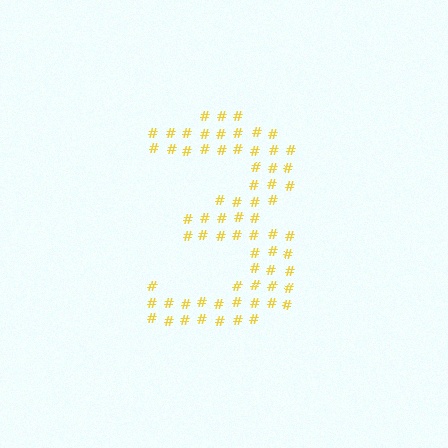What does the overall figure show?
The overall figure shows the digit 3.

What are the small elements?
The small elements are hash symbols.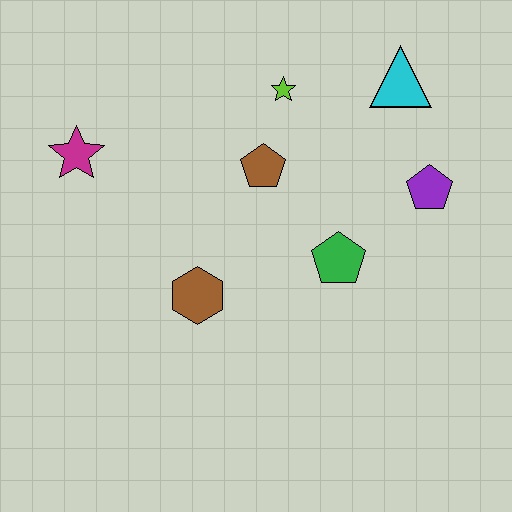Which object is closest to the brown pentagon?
The lime star is closest to the brown pentagon.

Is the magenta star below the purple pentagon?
No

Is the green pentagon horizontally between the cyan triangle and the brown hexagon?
Yes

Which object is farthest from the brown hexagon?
The cyan triangle is farthest from the brown hexagon.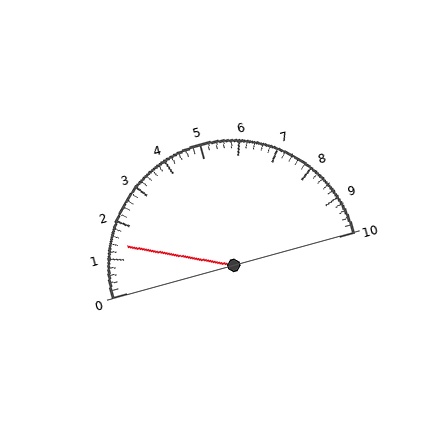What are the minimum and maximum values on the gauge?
The gauge ranges from 0 to 10.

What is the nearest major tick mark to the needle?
The nearest major tick mark is 1.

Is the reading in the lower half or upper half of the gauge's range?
The reading is in the lower half of the range (0 to 10).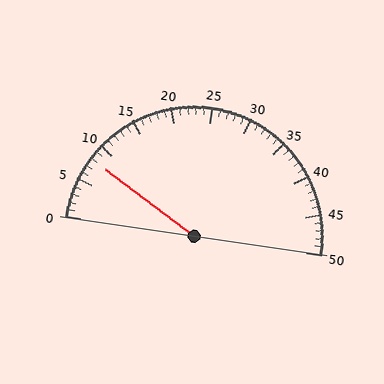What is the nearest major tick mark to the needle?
The nearest major tick mark is 10.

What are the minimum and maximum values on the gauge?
The gauge ranges from 0 to 50.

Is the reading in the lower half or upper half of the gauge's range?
The reading is in the lower half of the range (0 to 50).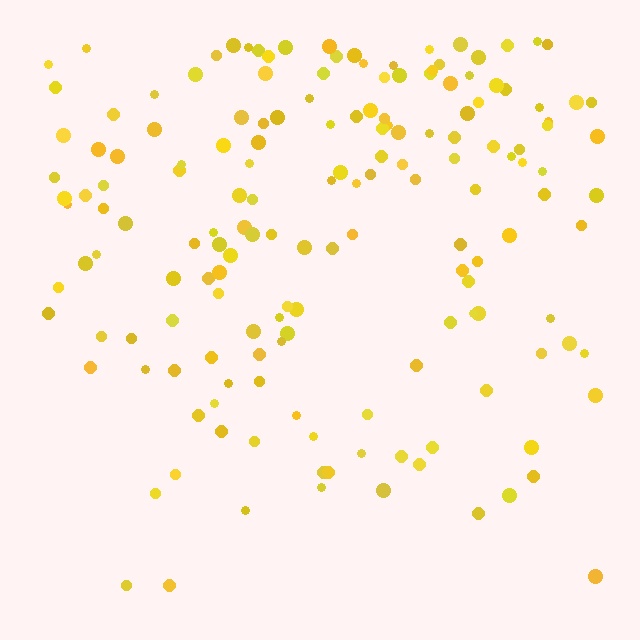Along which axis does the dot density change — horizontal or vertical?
Vertical.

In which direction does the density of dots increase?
From bottom to top, with the top side densest.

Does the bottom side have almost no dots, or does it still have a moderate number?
Still a moderate number, just noticeably fewer than the top.